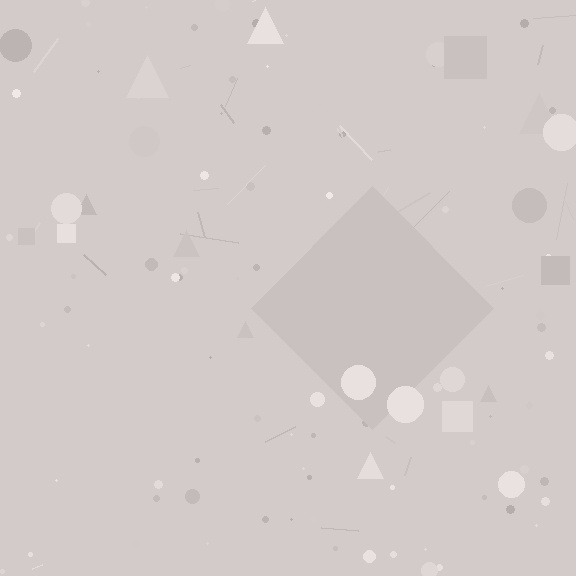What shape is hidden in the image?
A diamond is hidden in the image.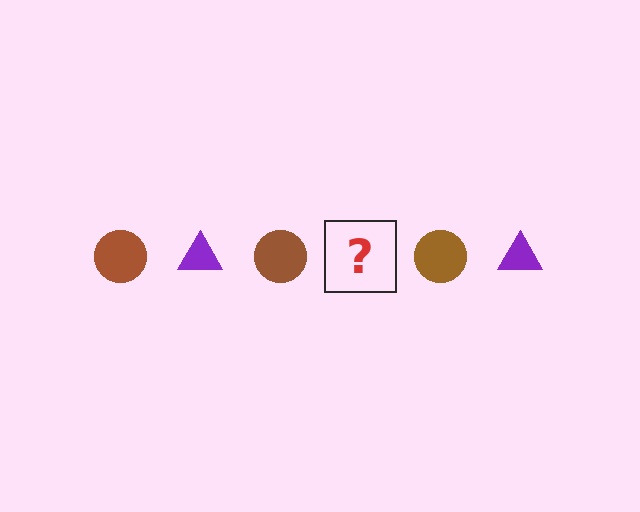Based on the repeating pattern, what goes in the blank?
The blank should be a purple triangle.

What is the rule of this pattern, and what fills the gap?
The rule is that the pattern alternates between brown circle and purple triangle. The gap should be filled with a purple triangle.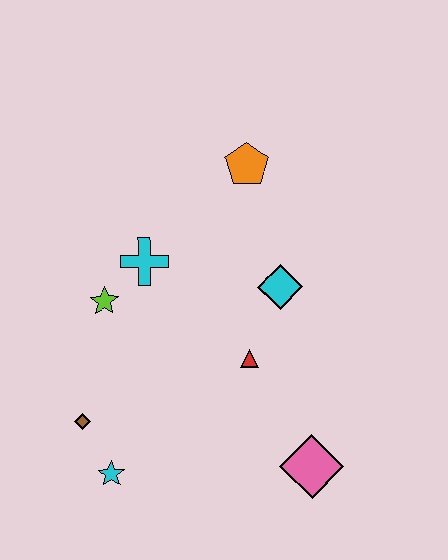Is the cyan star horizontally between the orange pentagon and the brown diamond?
Yes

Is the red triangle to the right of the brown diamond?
Yes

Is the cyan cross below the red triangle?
No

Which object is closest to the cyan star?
The brown diamond is closest to the cyan star.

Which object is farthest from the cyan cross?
The pink diamond is farthest from the cyan cross.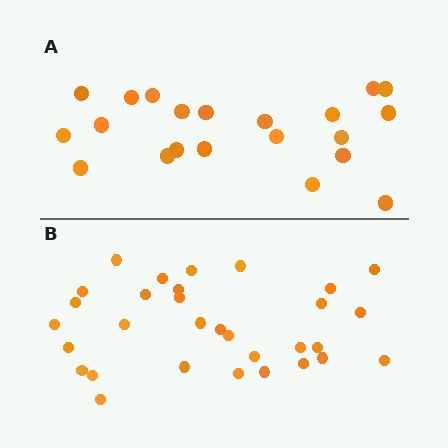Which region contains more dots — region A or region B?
Region B (the bottom region) has more dots.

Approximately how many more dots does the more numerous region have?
Region B has roughly 10 or so more dots than region A.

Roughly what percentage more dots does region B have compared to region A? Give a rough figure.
About 50% more.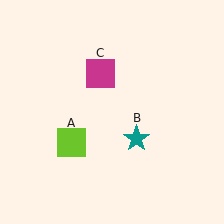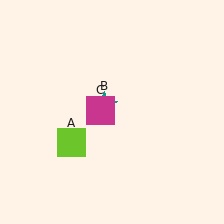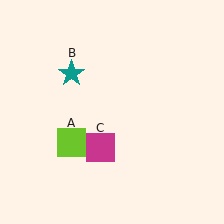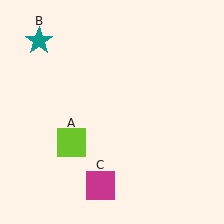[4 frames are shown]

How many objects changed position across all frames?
2 objects changed position: teal star (object B), magenta square (object C).